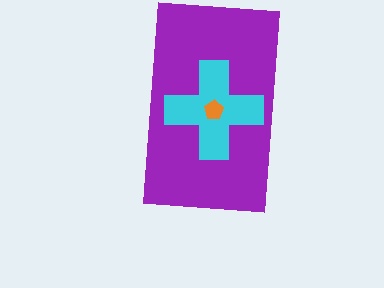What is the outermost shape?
The purple rectangle.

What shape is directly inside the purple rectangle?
The cyan cross.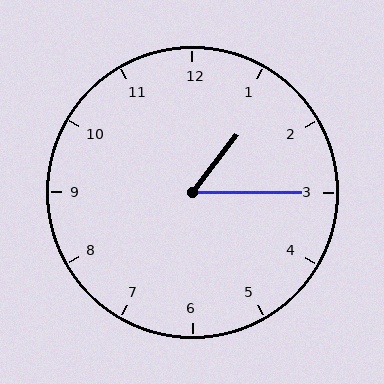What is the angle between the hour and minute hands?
Approximately 52 degrees.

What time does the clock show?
1:15.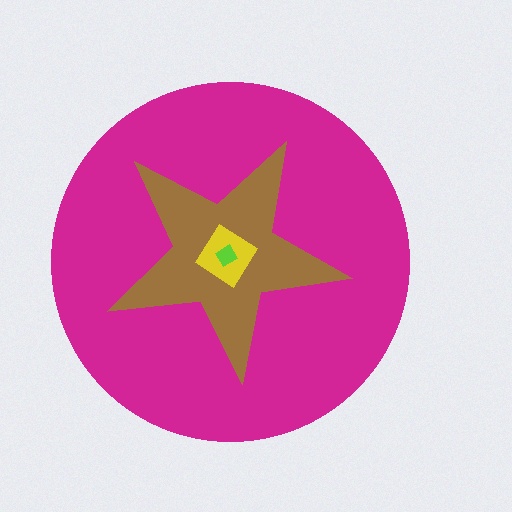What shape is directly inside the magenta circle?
The brown star.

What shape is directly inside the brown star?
The yellow diamond.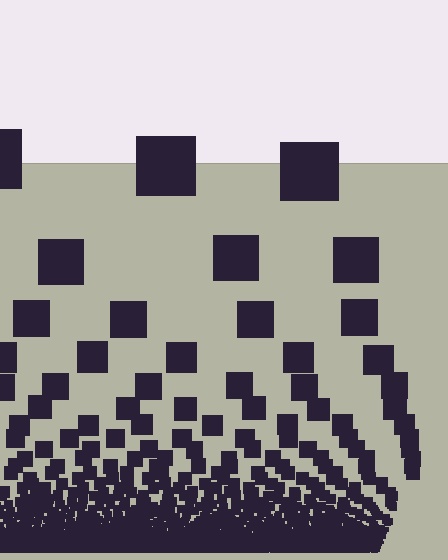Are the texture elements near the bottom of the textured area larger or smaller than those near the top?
Smaller. The gradient is inverted — elements near the bottom are smaller and denser.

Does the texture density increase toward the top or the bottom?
Density increases toward the bottom.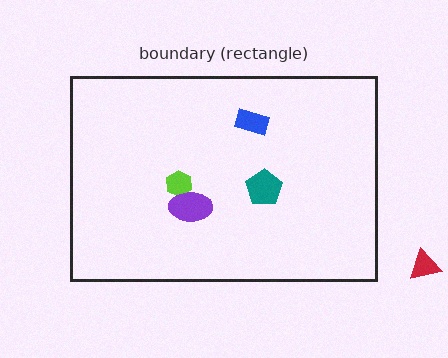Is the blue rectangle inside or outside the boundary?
Inside.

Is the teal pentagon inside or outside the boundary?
Inside.